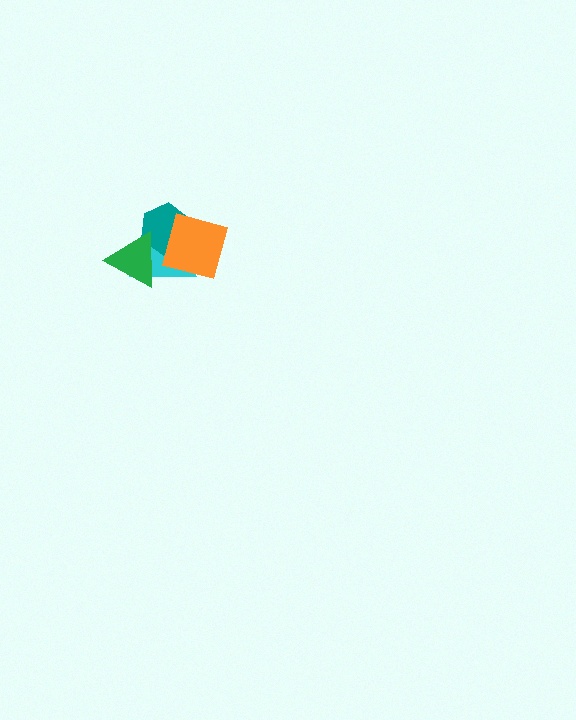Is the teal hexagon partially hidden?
Yes, it is partially covered by another shape.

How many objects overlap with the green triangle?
3 objects overlap with the green triangle.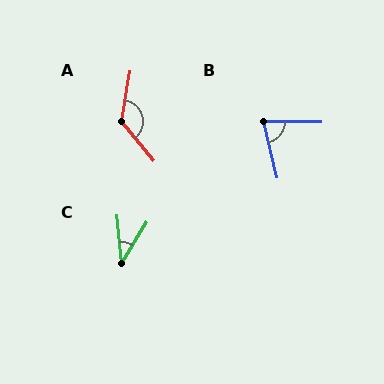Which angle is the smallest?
C, at approximately 37 degrees.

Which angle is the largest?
A, at approximately 131 degrees.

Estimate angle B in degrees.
Approximately 77 degrees.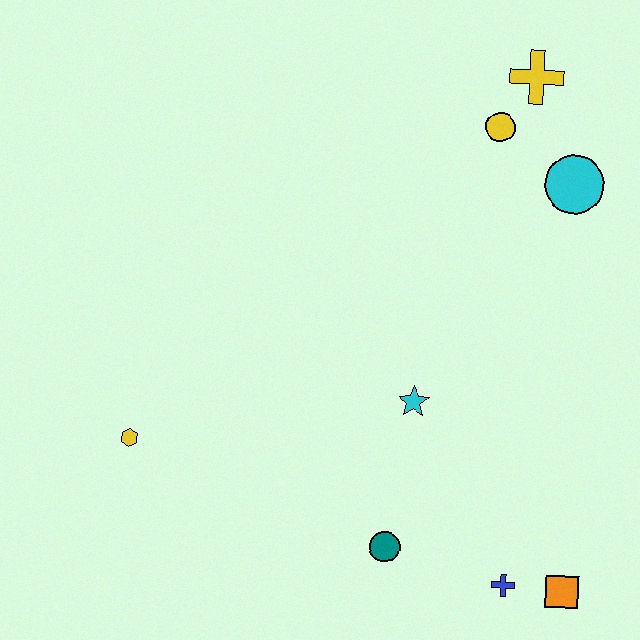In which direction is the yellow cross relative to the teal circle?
The yellow cross is above the teal circle.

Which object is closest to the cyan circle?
The yellow circle is closest to the cyan circle.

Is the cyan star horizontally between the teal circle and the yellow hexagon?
No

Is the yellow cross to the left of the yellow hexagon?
No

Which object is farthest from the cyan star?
The yellow cross is farthest from the cyan star.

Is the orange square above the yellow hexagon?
No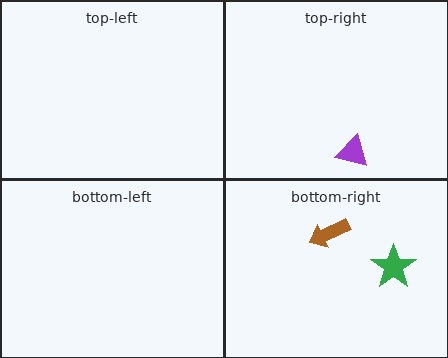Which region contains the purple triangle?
The top-right region.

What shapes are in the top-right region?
The purple triangle.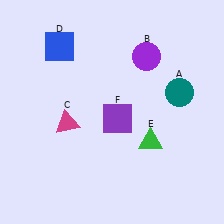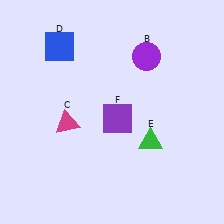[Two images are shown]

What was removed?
The teal circle (A) was removed in Image 2.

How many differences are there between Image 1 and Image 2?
There is 1 difference between the two images.